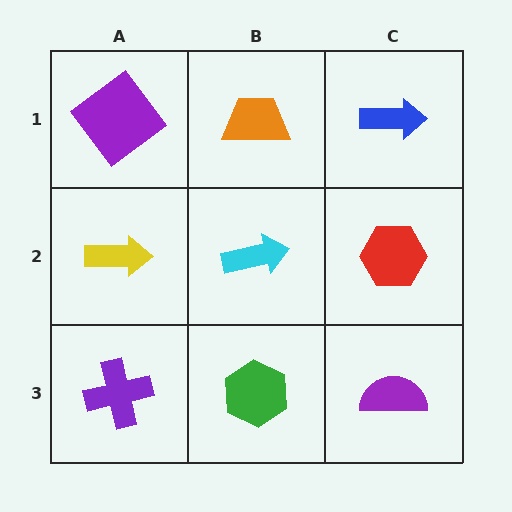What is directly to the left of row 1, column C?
An orange trapezoid.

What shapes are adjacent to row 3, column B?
A cyan arrow (row 2, column B), a purple cross (row 3, column A), a purple semicircle (row 3, column C).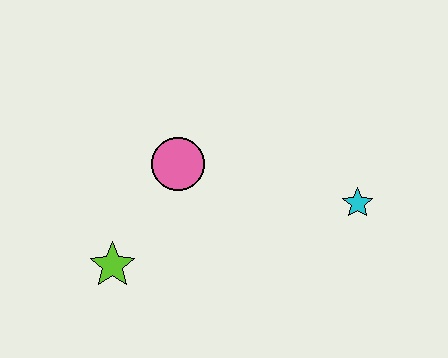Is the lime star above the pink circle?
No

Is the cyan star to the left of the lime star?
No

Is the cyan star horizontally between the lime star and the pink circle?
No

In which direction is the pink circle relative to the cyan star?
The pink circle is to the left of the cyan star.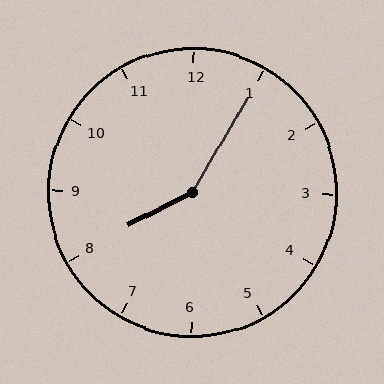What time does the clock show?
8:05.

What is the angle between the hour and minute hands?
Approximately 148 degrees.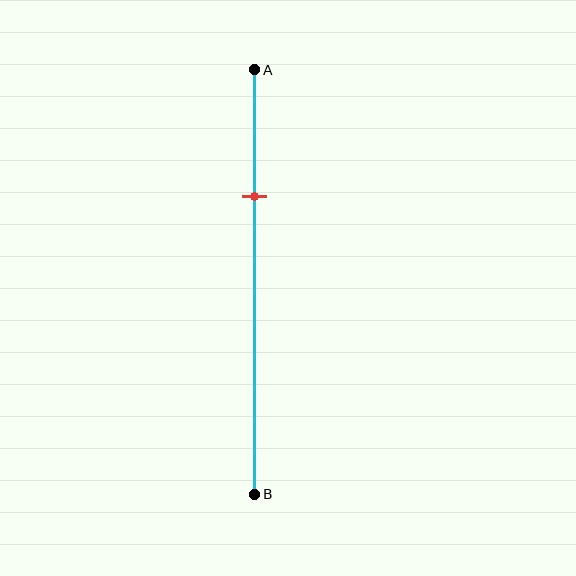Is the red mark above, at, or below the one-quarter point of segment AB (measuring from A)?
The red mark is below the one-quarter point of segment AB.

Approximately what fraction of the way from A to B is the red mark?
The red mark is approximately 30% of the way from A to B.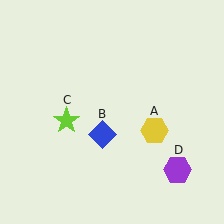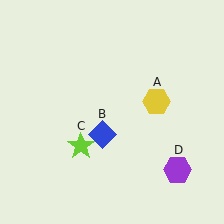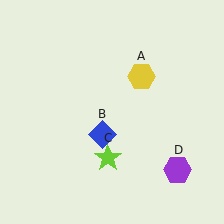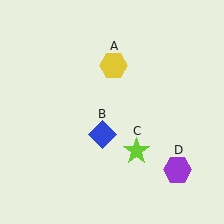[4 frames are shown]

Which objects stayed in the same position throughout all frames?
Blue diamond (object B) and purple hexagon (object D) remained stationary.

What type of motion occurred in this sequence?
The yellow hexagon (object A), lime star (object C) rotated counterclockwise around the center of the scene.